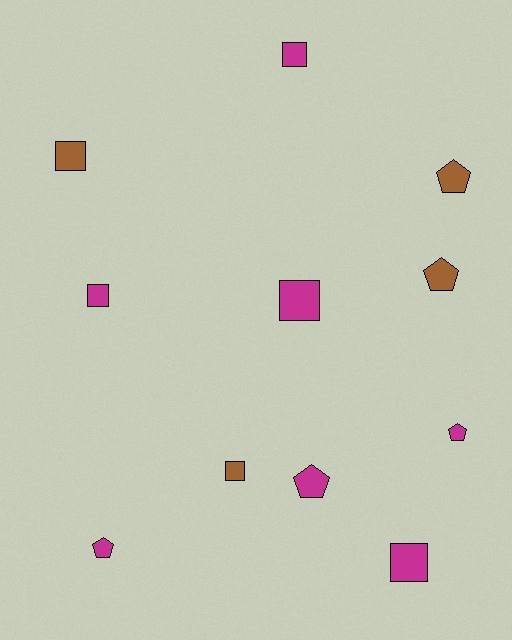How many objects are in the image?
There are 11 objects.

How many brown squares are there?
There are 2 brown squares.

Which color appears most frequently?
Magenta, with 7 objects.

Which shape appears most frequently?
Square, with 6 objects.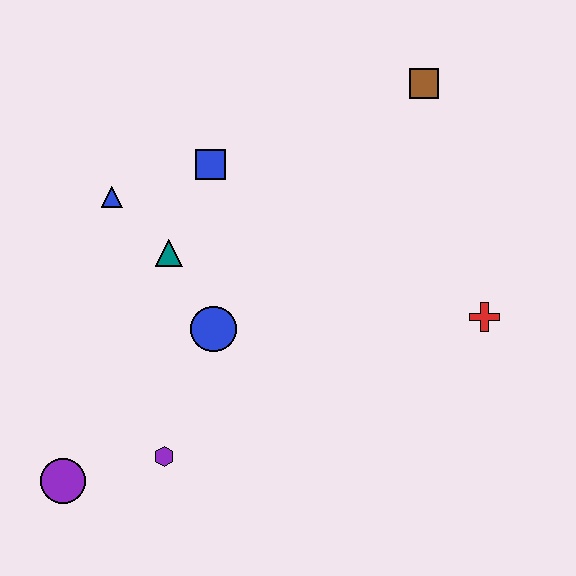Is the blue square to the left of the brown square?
Yes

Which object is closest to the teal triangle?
The blue triangle is closest to the teal triangle.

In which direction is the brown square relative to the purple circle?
The brown square is above the purple circle.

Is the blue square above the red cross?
Yes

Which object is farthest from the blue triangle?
The red cross is farthest from the blue triangle.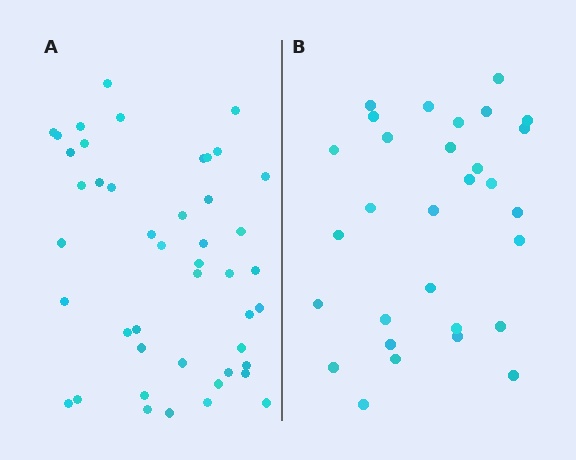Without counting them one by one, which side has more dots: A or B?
Region A (the left region) has more dots.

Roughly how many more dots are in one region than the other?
Region A has approximately 15 more dots than region B.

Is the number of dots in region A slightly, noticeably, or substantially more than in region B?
Region A has substantially more. The ratio is roughly 1.5 to 1.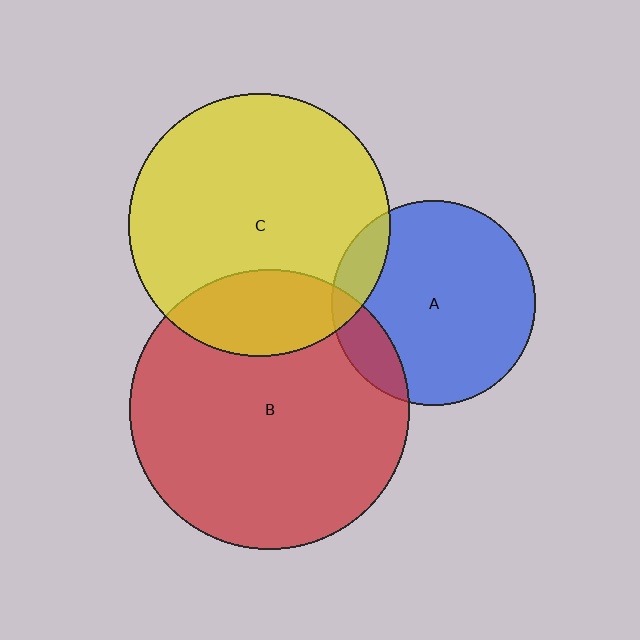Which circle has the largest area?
Circle B (red).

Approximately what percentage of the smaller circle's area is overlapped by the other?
Approximately 20%.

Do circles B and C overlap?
Yes.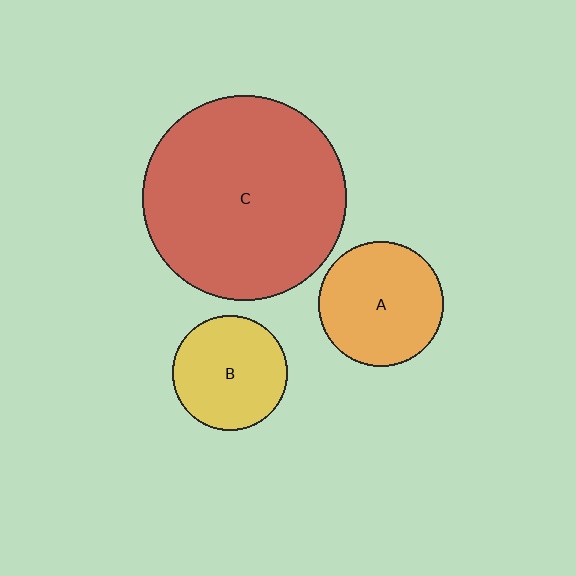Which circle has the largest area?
Circle C (red).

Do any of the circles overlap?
No, none of the circles overlap.